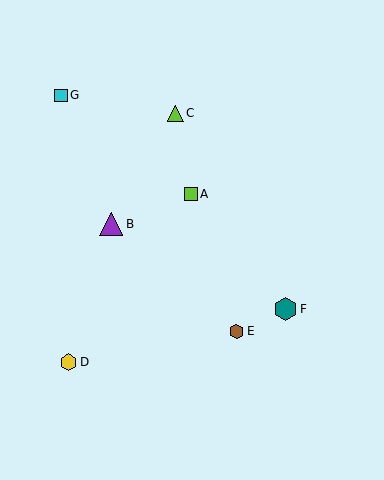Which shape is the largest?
The purple triangle (labeled B) is the largest.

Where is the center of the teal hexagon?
The center of the teal hexagon is at (286, 309).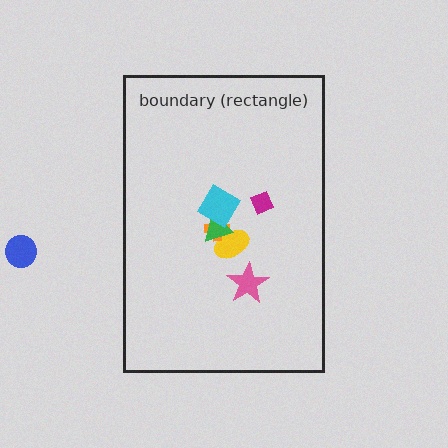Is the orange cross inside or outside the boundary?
Inside.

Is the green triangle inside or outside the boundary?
Inside.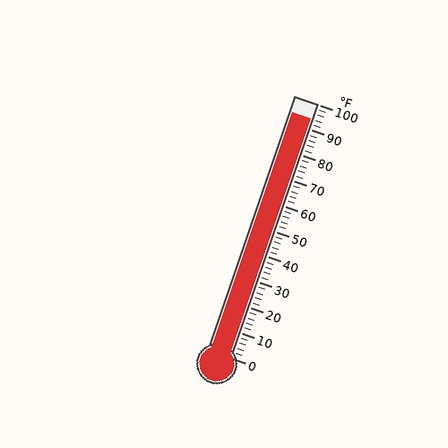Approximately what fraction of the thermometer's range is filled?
The thermometer is filled to approximately 95% of its range.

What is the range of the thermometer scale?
The thermometer scale ranges from 0°F to 100°F.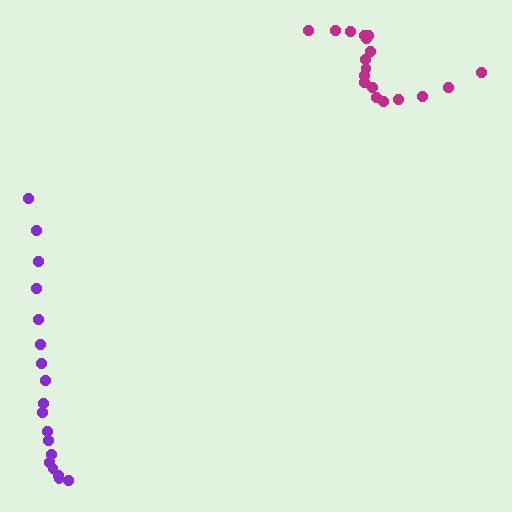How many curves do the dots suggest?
There are 2 distinct paths.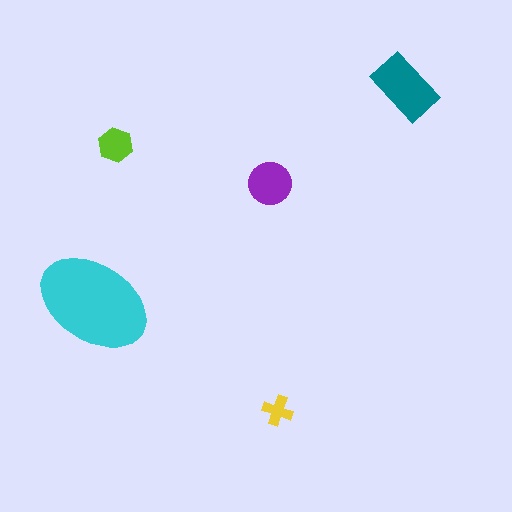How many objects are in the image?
There are 5 objects in the image.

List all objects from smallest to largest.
The yellow cross, the lime hexagon, the purple circle, the teal rectangle, the cyan ellipse.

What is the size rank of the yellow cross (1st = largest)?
5th.